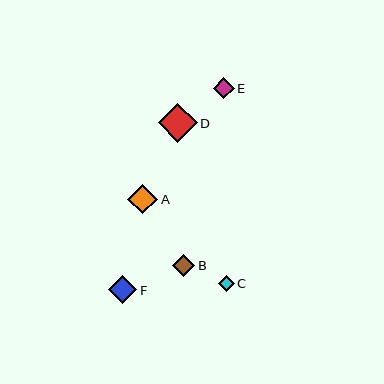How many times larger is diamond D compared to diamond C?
Diamond D is approximately 2.5 times the size of diamond C.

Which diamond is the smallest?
Diamond C is the smallest with a size of approximately 16 pixels.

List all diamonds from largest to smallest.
From largest to smallest: D, A, F, B, E, C.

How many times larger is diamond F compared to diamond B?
Diamond F is approximately 1.3 times the size of diamond B.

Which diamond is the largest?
Diamond D is the largest with a size of approximately 39 pixels.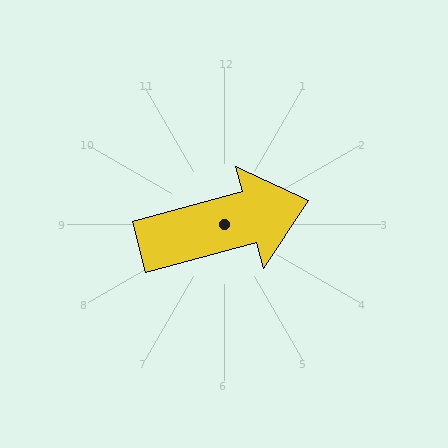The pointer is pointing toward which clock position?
Roughly 2 o'clock.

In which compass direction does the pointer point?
East.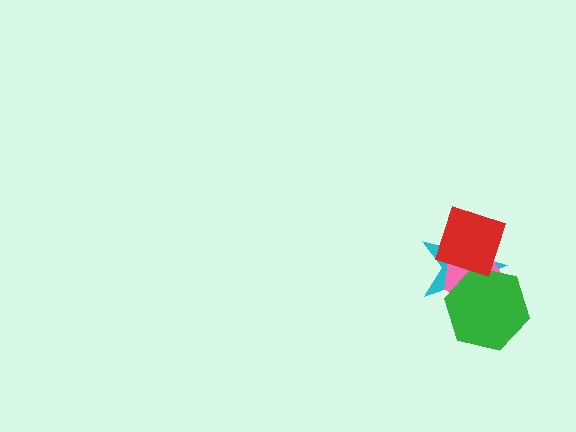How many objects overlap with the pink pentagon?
3 objects overlap with the pink pentagon.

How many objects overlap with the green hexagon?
3 objects overlap with the green hexagon.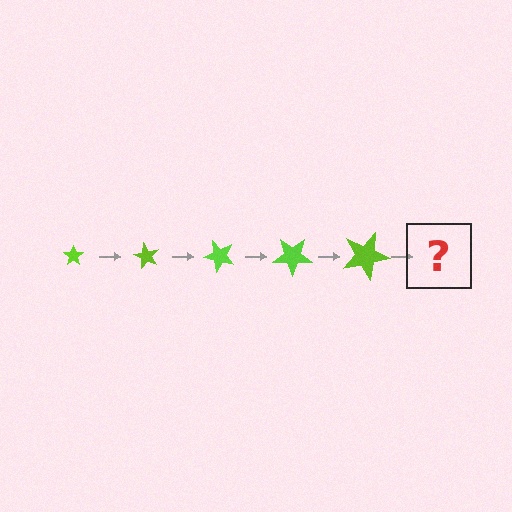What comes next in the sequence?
The next element should be a star, larger than the previous one and rotated 300 degrees from the start.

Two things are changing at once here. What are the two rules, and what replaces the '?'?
The two rules are that the star grows larger each step and it rotates 60 degrees each step. The '?' should be a star, larger than the previous one and rotated 300 degrees from the start.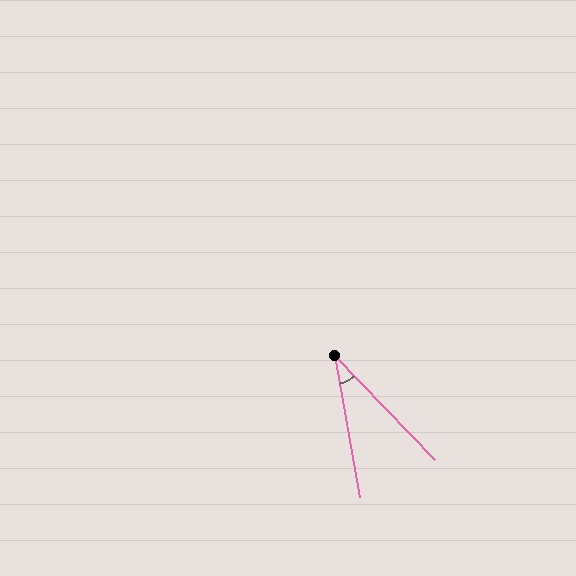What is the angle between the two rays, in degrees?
Approximately 34 degrees.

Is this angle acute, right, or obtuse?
It is acute.